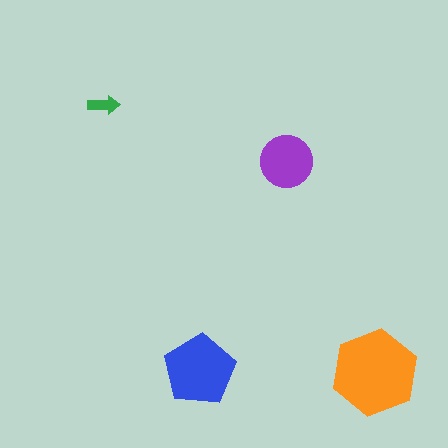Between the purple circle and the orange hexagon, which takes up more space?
The orange hexagon.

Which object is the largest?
The orange hexagon.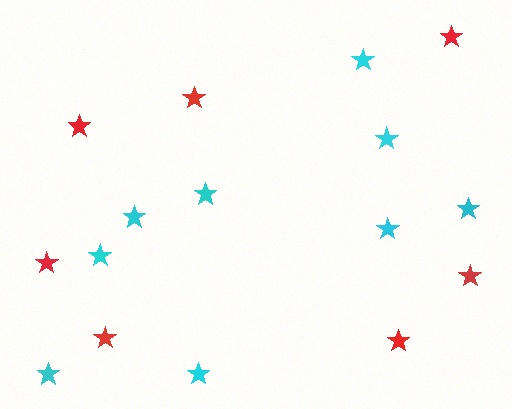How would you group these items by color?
There are 2 groups: one group of red stars (7) and one group of cyan stars (9).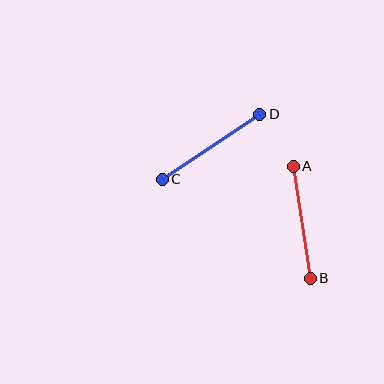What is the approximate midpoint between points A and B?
The midpoint is at approximately (302, 222) pixels.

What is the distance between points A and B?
The distance is approximately 114 pixels.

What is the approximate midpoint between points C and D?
The midpoint is at approximately (211, 147) pixels.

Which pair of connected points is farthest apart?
Points C and D are farthest apart.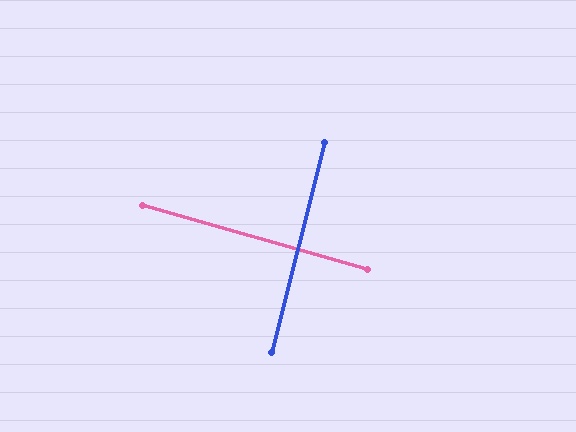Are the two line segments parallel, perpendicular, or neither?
Perpendicular — they meet at approximately 88°.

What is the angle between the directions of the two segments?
Approximately 88 degrees.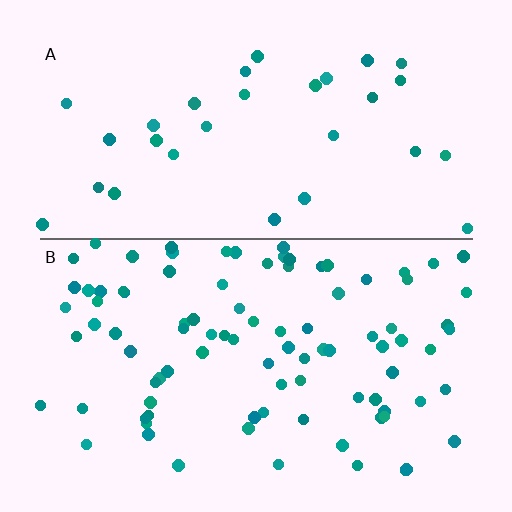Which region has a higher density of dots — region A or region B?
B (the bottom).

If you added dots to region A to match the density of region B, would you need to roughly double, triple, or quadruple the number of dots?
Approximately triple.